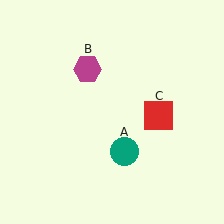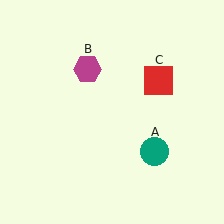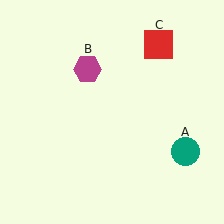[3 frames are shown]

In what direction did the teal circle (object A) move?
The teal circle (object A) moved right.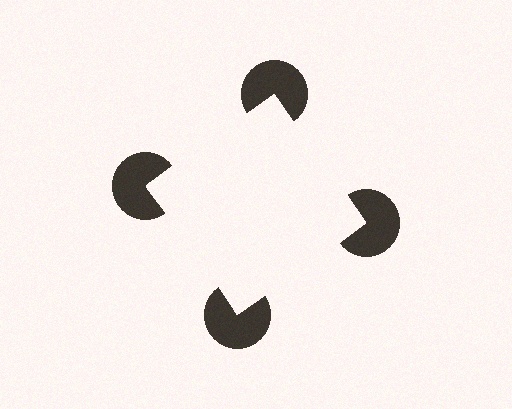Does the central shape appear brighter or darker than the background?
It typically appears slightly brighter than the background, even though no actual brightness change is drawn.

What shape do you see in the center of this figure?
An illusory square — its edges are inferred from the aligned wedge cuts in the pac-man discs, not physically drawn.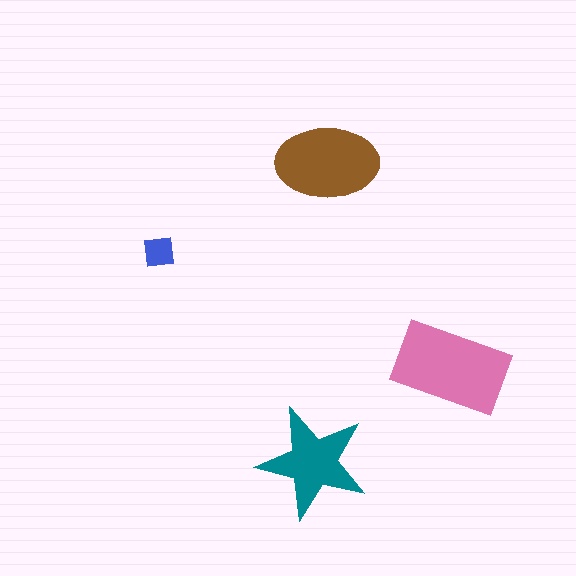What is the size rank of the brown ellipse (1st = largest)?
2nd.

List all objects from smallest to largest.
The blue square, the teal star, the brown ellipse, the pink rectangle.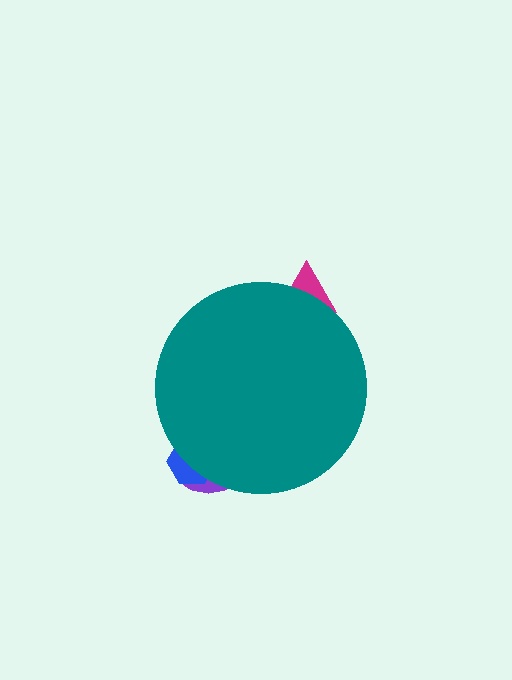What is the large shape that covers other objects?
A teal circle.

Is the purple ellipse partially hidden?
Yes, the purple ellipse is partially hidden behind the teal circle.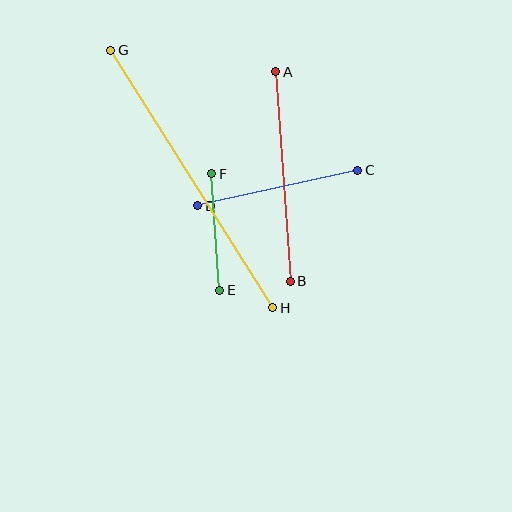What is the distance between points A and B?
The distance is approximately 210 pixels.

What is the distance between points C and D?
The distance is approximately 164 pixels.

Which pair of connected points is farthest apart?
Points G and H are farthest apart.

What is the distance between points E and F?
The distance is approximately 117 pixels.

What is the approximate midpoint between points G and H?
The midpoint is at approximately (192, 179) pixels.